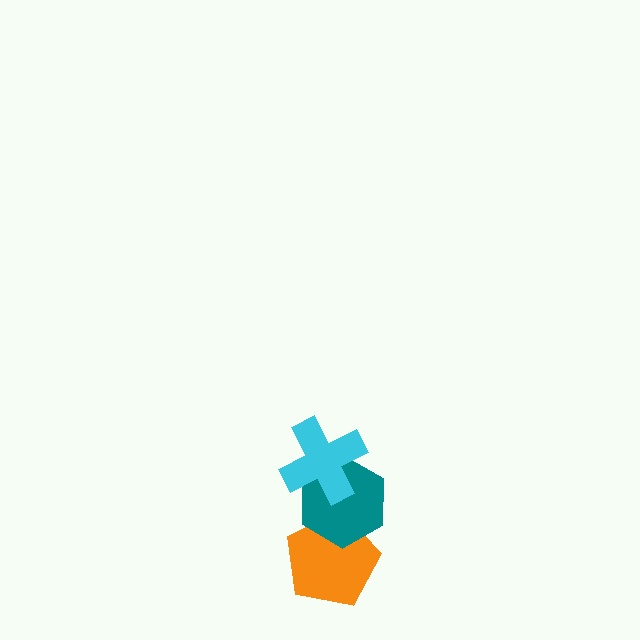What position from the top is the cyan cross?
The cyan cross is 1st from the top.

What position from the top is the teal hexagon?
The teal hexagon is 2nd from the top.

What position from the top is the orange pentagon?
The orange pentagon is 3rd from the top.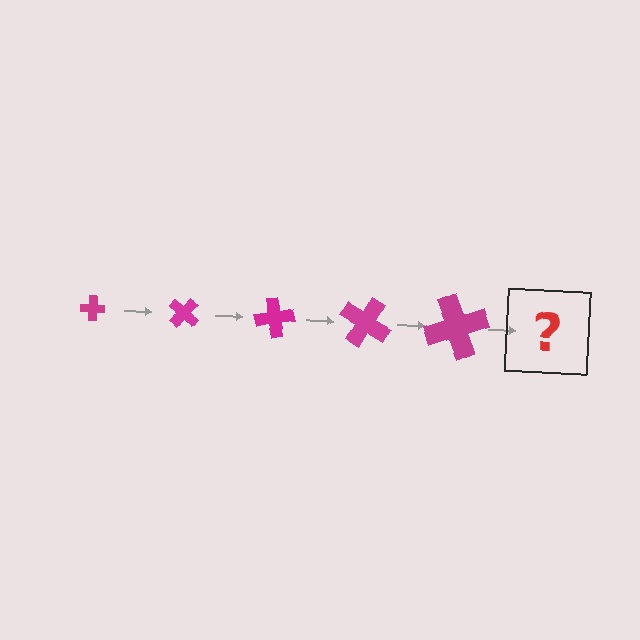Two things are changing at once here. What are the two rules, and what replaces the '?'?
The two rules are that the cross grows larger each step and it rotates 40 degrees each step. The '?' should be a cross, larger than the previous one and rotated 200 degrees from the start.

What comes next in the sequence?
The next element should be a cross, larger than the previous one and rotated 200 degrees from the start.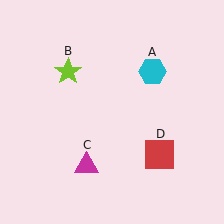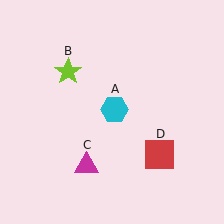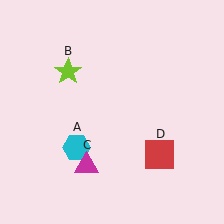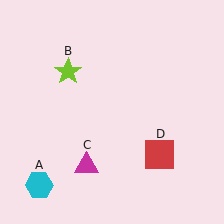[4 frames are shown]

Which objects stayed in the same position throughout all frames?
Lime star (object B) and magenta triangle (object C) and red square (object D) remained stationary.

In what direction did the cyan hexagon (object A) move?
The cyan hexagon (object A) moved down and to the left.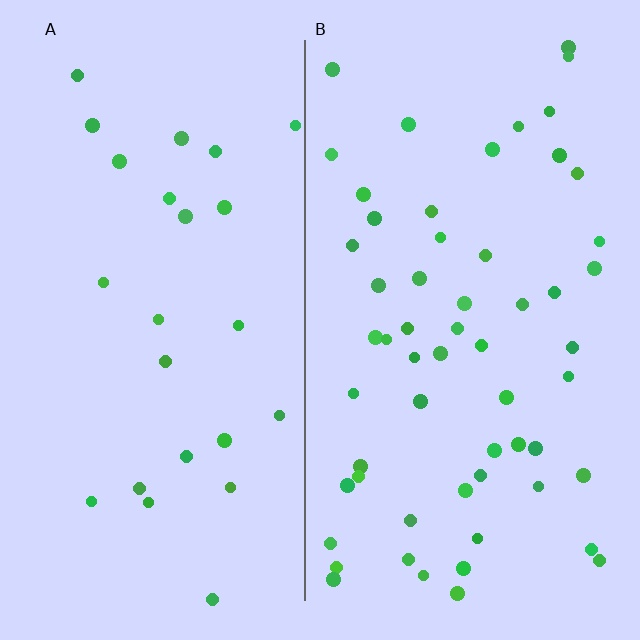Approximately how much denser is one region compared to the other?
Approximately 2.4× — region B over region A.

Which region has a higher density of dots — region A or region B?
B (the right).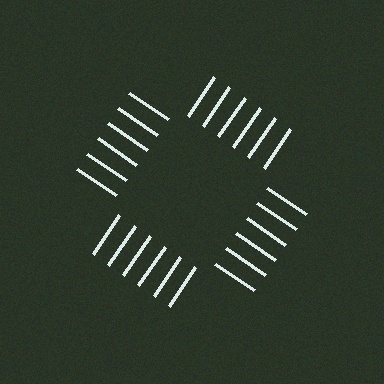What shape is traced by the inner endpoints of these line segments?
An illusory square — the line segments terminate on its edges but no continuous stroke is drawn.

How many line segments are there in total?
24 — 6 along each of the 4 edges.